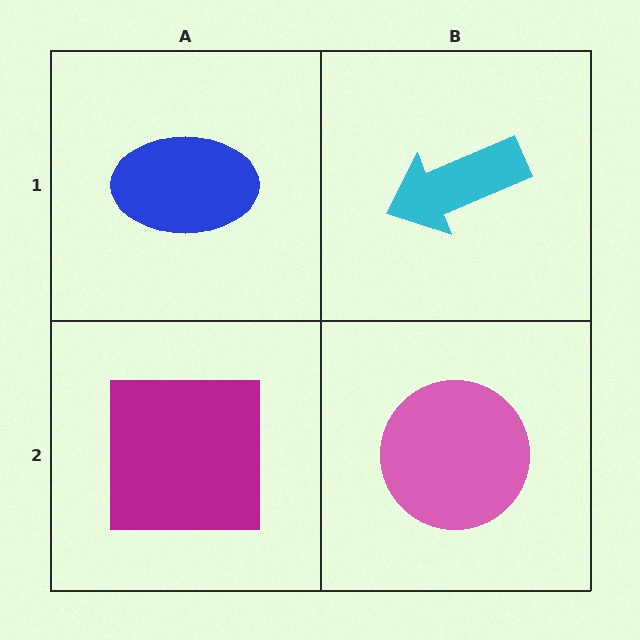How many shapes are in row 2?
2 shapes.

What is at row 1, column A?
A blue ellipse.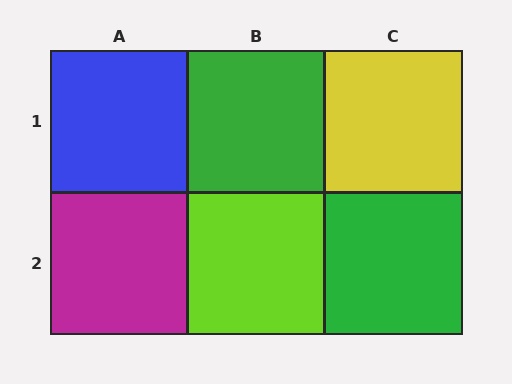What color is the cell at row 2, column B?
Lime.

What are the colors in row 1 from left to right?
Blue, green, yellow.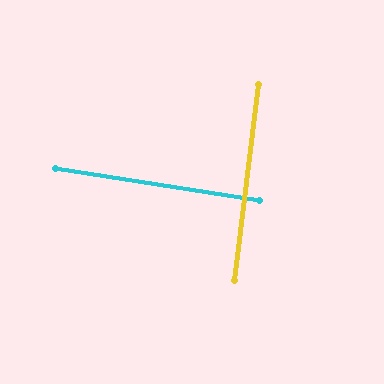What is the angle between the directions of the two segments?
Approximately 88 degrees.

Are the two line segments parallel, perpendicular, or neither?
Perpendicular — they meet at approximately 88°.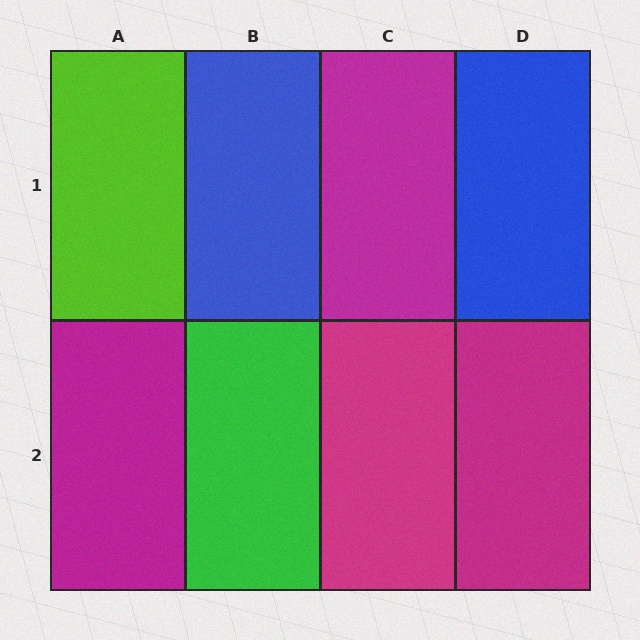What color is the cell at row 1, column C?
Magenta.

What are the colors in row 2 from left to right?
Magenta, green, magenta, magenta.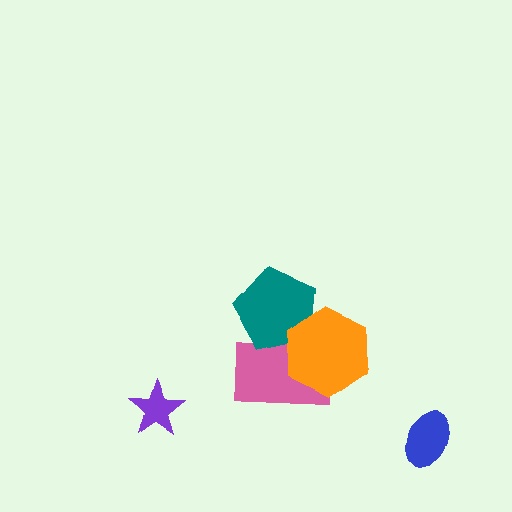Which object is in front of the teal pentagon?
The orange hexagon is in front of the teal pentagon.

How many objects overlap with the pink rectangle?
2 objects overlap with the pink rectangle.